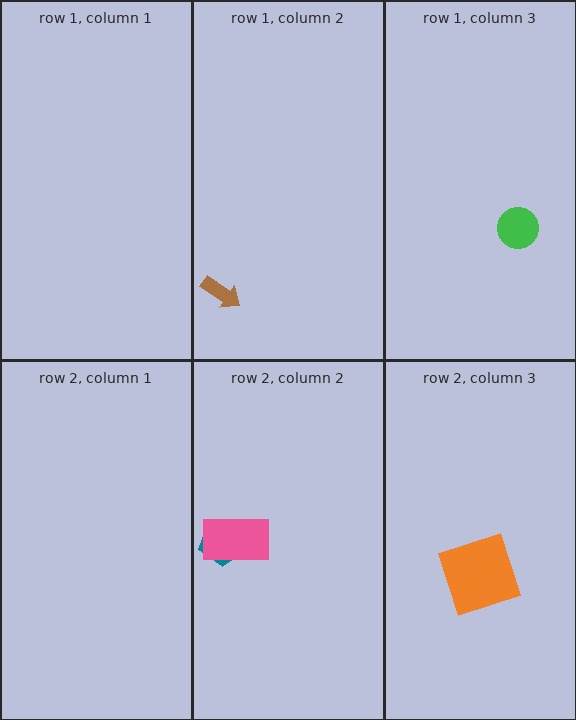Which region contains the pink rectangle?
The row 2, column 2 region.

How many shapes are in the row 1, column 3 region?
1.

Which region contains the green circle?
The row 1, column 3 region.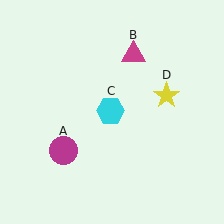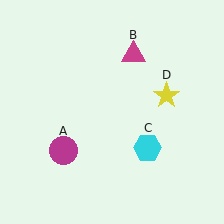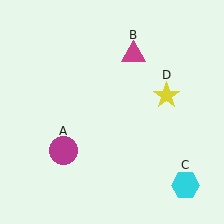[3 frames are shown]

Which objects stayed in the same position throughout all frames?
Magenta circle (object A) and magenta triangle (object B) and yellow star (object D) remained stationary.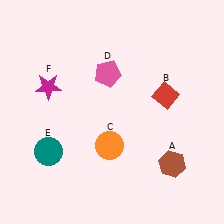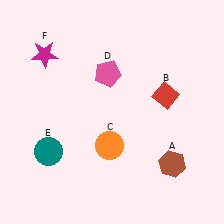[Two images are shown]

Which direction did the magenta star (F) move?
The magenta star (F) moved up.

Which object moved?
The magenta star (F) moved up.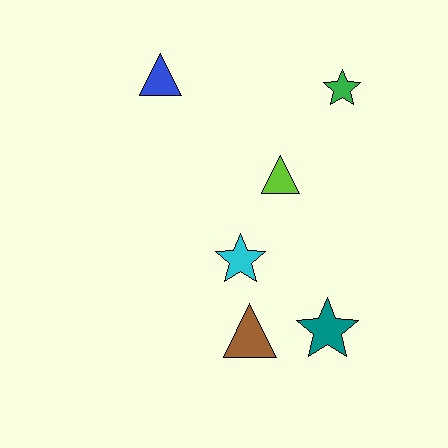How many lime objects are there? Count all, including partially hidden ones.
There is 1 lime object.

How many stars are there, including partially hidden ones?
There are 3 stars.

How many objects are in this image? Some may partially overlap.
There are 6 objects.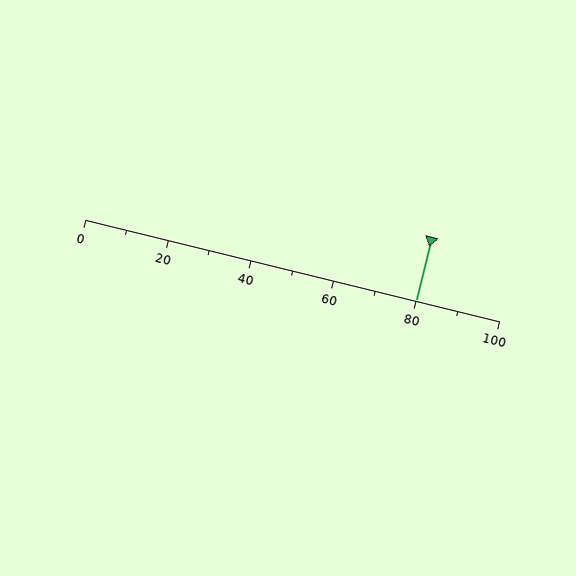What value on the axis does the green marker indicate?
The marker indicates approximately 80.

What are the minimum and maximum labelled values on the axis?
The axis runs from 0 to 100.